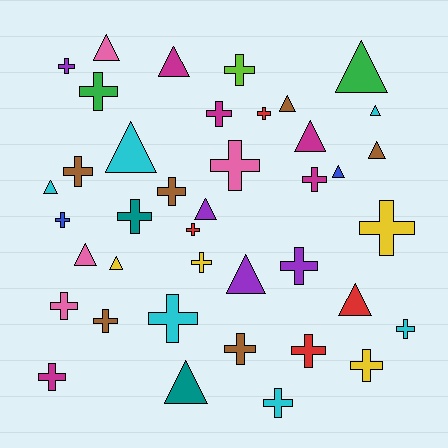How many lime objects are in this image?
There is 1 lime object.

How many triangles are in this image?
There are 16 triangles.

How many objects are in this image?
There are 40 objects.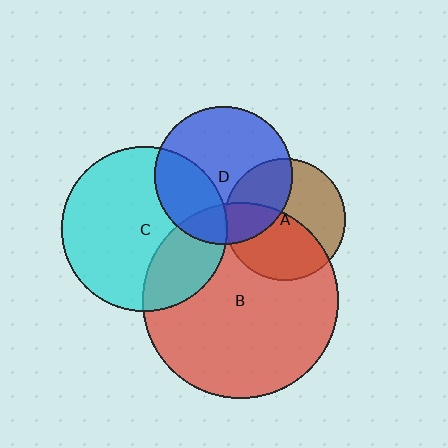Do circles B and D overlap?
Yes.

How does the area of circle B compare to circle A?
Approximately 2.6 times.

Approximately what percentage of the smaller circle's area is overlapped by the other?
Approximately 20%.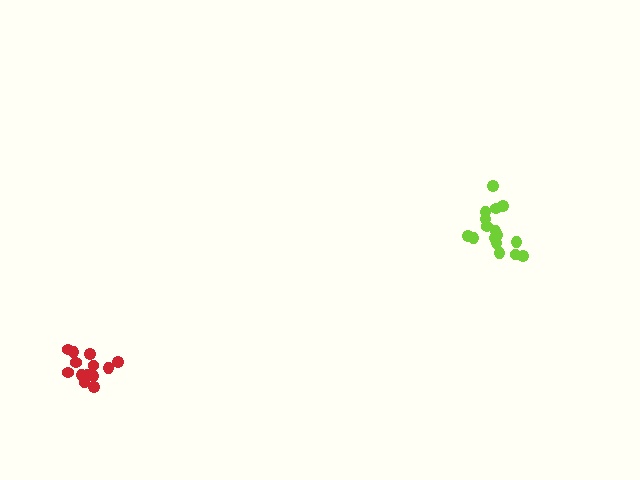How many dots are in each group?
Group 1: 14 dots, Group 2: 16 dots (30 total).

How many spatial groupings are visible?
There are 2 spatial groupings.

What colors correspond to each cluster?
The clusters are colored: red, lime.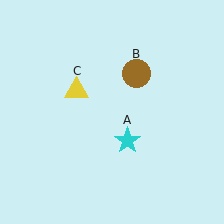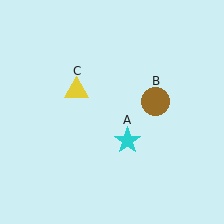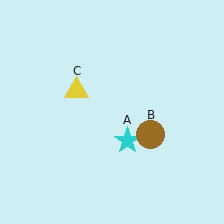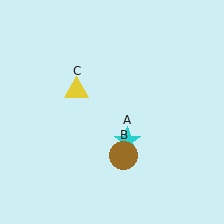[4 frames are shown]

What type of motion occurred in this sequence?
The brown circle (object B) rotated clockwise around the center of the scene.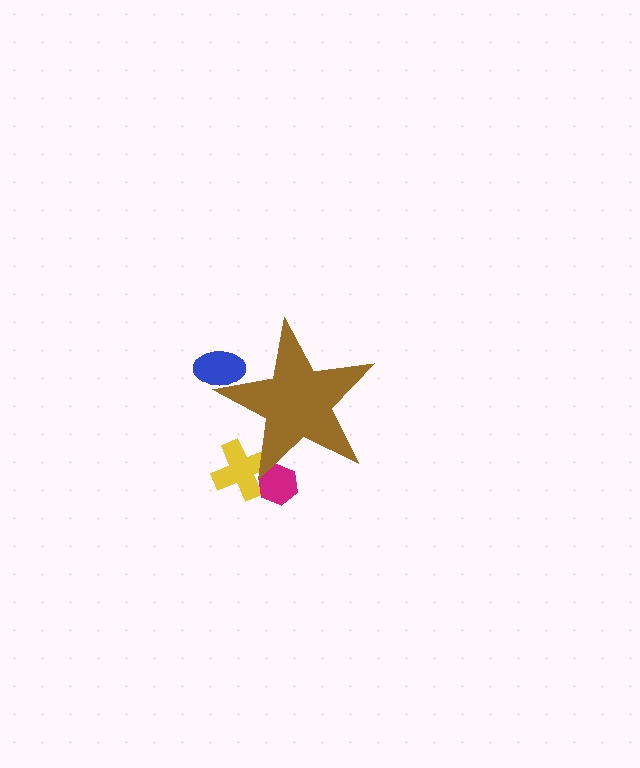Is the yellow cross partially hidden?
Yes, the yellow cross is partially hidden behind the brown star.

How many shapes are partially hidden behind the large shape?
3 shapes are partially hidden.